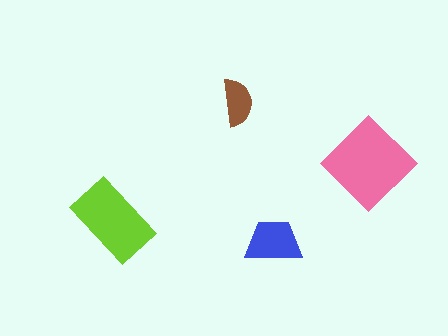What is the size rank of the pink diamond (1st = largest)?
1st.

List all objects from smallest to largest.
The brown semicircle, the blue trapezoid, the lime rectangle, the pink diamond.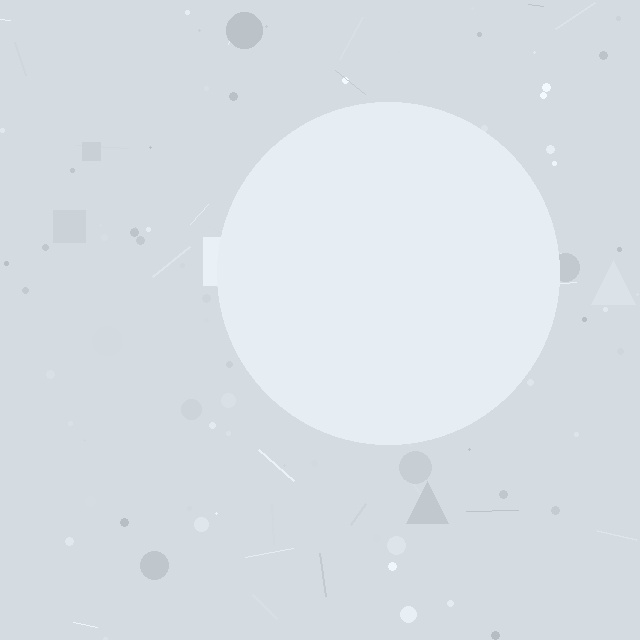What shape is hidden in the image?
A circle is hidden in the image.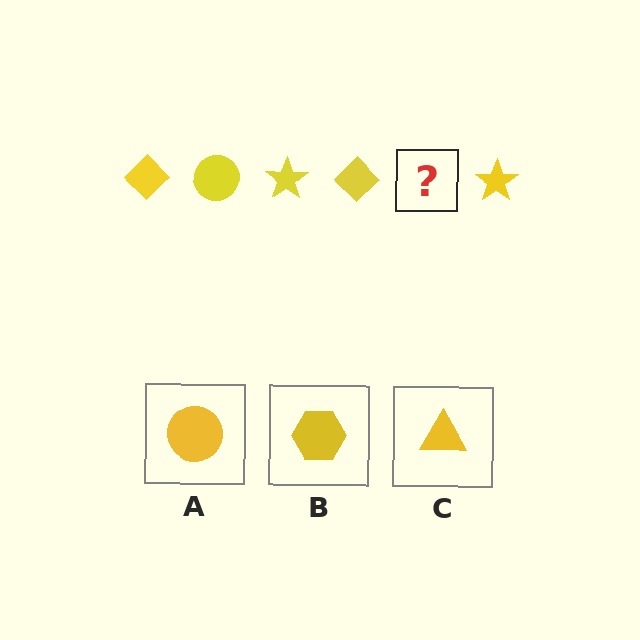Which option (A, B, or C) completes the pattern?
A.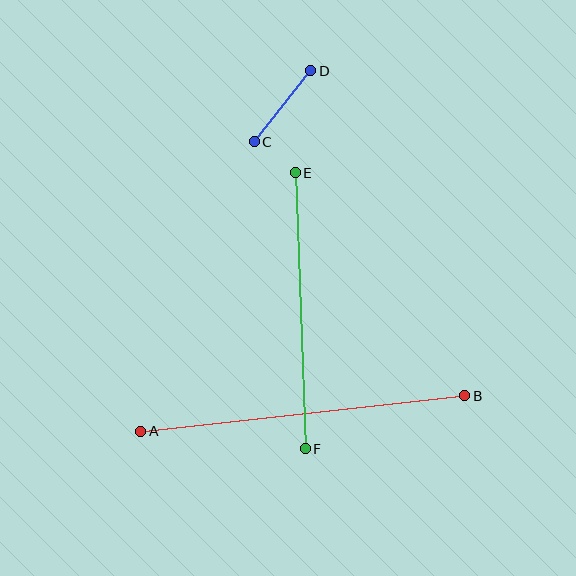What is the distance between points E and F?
The distance is approximately 276 pixels.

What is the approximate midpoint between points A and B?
The midpoint is at approximately (303, 414) pixels.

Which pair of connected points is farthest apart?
Points A and B are farthest apart.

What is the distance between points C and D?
The distance is approximately 91 pixels.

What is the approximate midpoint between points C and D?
The midpoint is at approximately (282, 106) pixels.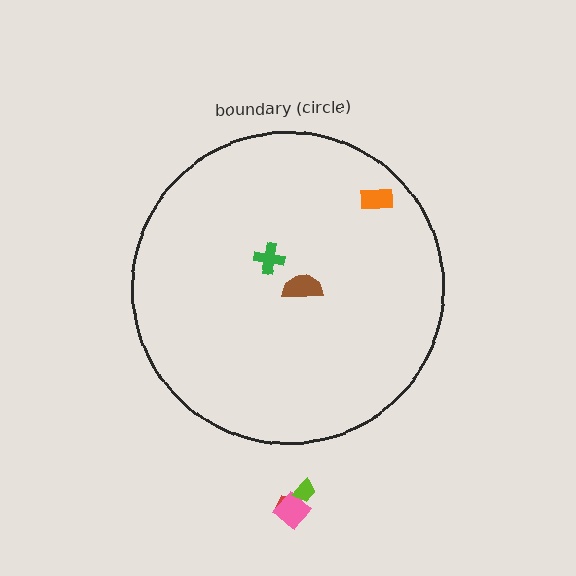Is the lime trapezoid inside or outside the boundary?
Outside.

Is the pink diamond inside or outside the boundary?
Outside.